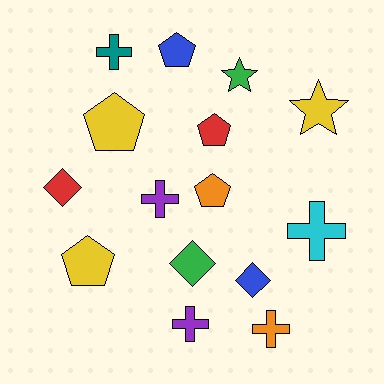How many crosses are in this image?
There are 5 crosses.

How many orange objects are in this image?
There are 2 orange objects.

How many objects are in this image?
There are 15 objects.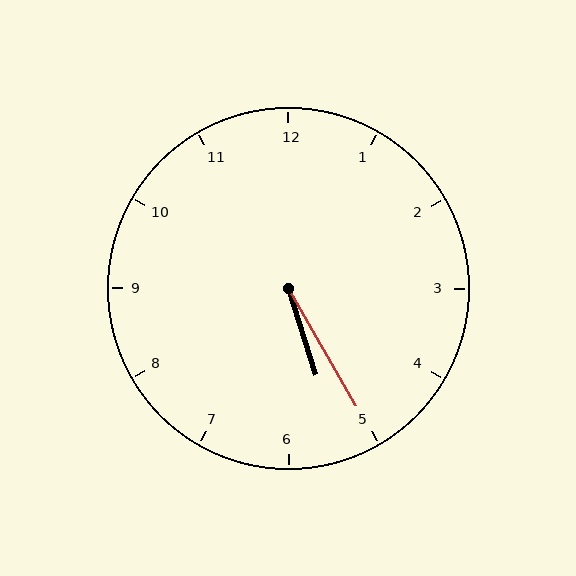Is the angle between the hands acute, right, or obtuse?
It is acute.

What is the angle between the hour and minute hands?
Approximately 12 degrees.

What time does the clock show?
5:25.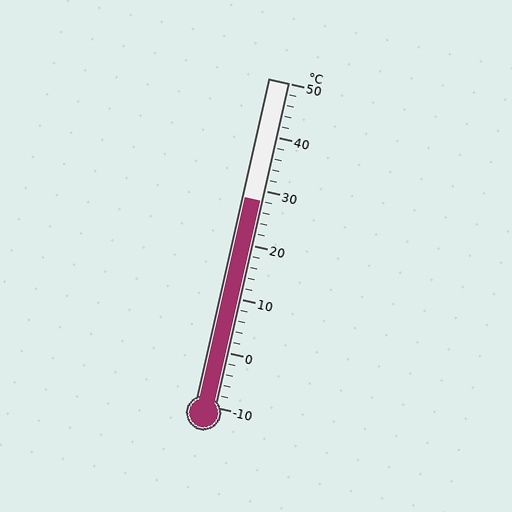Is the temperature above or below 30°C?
The temperature is below 30°C.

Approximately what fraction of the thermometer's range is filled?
The thermometer is filled to approximately 65% of its range.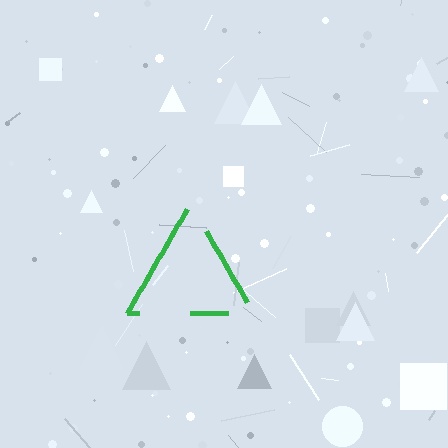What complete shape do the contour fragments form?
The contour fragments form a triangle.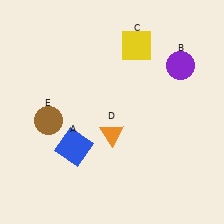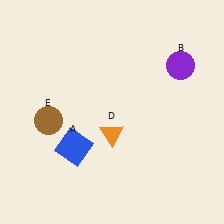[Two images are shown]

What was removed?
The yellow square (C) was removed in Image 2.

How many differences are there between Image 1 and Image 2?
There is 1 difference between the two images.